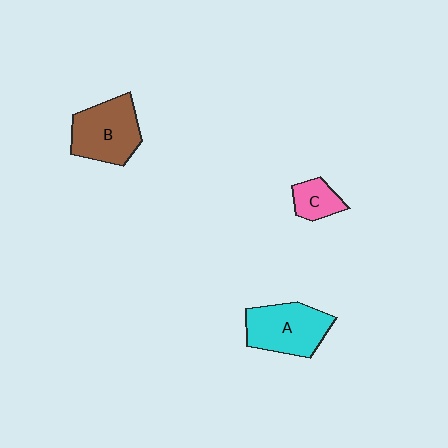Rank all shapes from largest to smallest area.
From largest to smallest: B (brown), A (cyan), C (pink).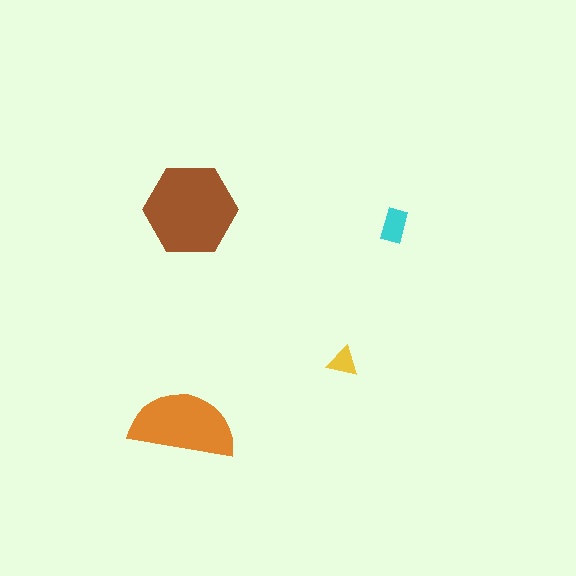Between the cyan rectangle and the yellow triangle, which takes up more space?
The cyan rectangle.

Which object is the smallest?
The yellow triangle.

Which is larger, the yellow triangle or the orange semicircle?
The orange semicircle.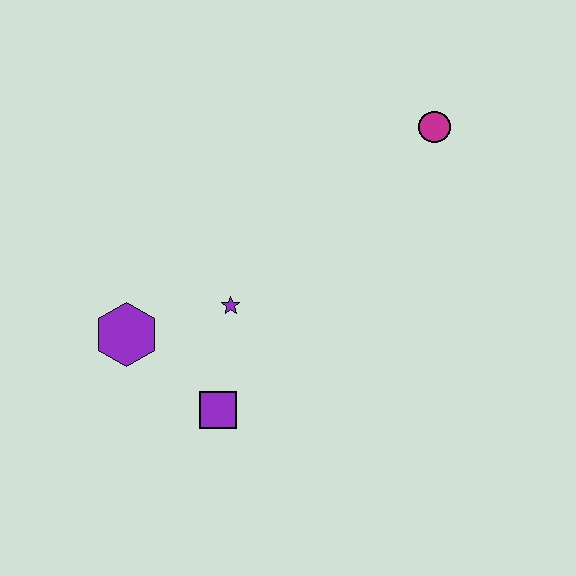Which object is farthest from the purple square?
The magenta circle is farthest from the purple square.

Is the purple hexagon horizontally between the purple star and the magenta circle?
No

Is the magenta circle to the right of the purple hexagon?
Yes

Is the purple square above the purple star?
No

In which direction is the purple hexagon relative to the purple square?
The purple hexagon is to the left of the purple square.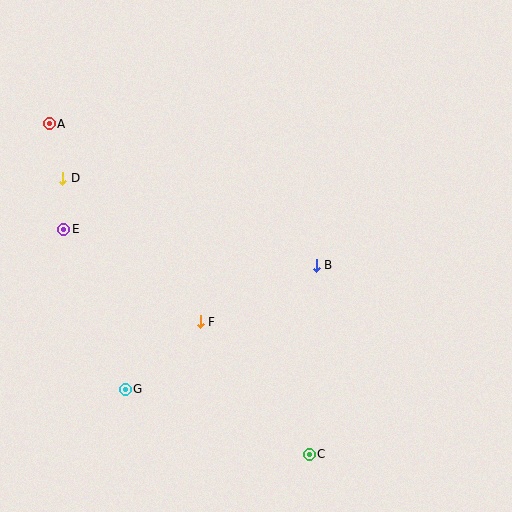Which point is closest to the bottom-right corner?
Point C is closest to the bottom-right corner.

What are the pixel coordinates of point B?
Point B is at (316, 265).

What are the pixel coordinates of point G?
Point G is at (125, 389).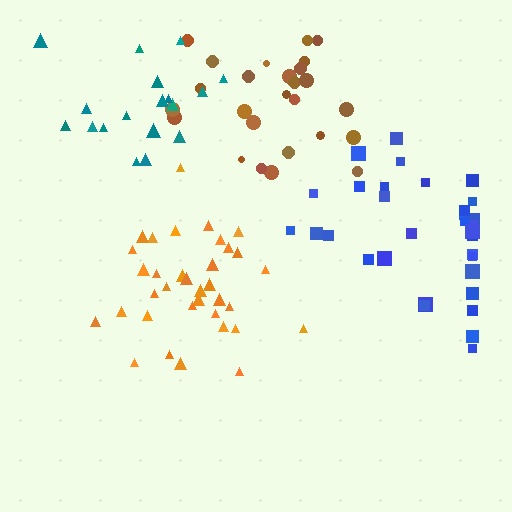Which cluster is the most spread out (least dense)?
Teal.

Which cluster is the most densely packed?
Orange.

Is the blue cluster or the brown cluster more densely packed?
Brown.